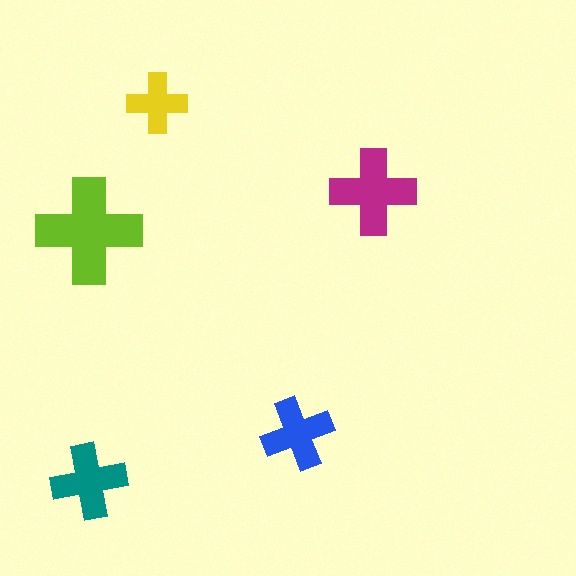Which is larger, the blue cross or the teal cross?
The teal one.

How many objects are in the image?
There are 5 objects in the image.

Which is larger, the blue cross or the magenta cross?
The magenta one.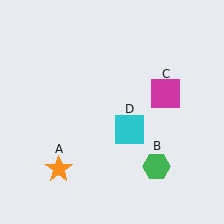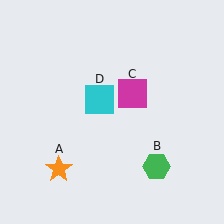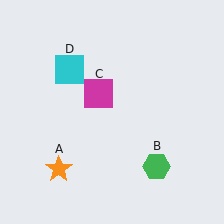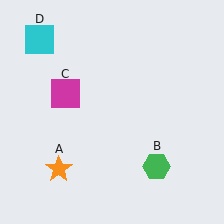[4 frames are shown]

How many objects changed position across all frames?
2 objects changed position: magenta square (object C), cyan square (object D).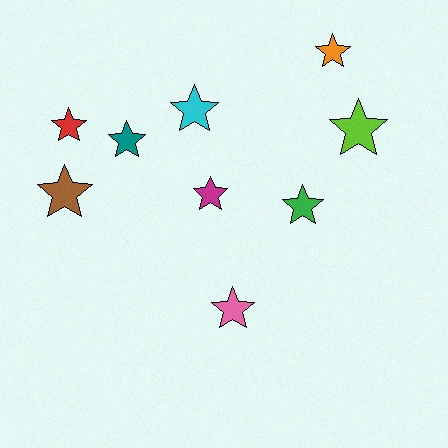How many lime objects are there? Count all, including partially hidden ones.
There is 1 lime object.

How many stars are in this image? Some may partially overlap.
There are 9 stars.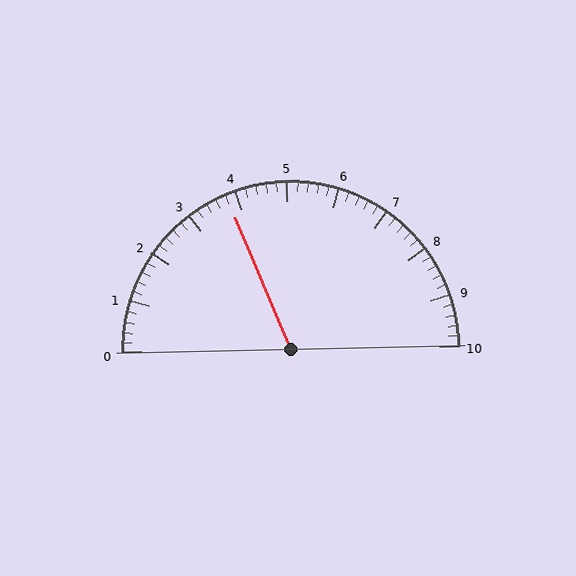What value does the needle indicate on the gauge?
The needle indicates approximately 3.8.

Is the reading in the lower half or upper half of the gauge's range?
The reading is in the lower half of the range (0 to 10).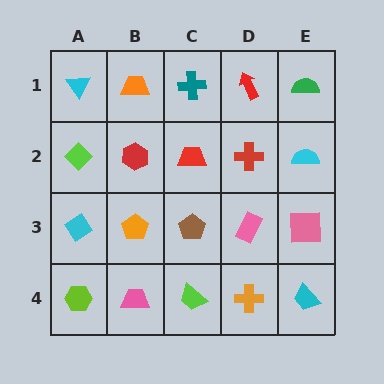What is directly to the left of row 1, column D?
A teal cross.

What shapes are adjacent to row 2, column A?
A cyan triangle (row 1, column A), a cyan diamond (row 3, column A), a red hexagon (row 2, column B).